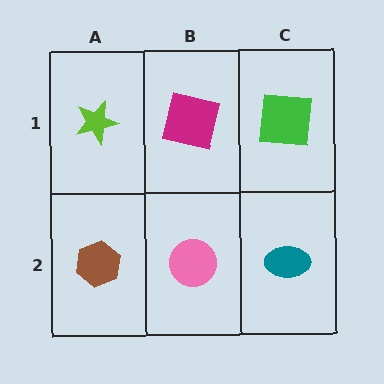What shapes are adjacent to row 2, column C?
A green square (row 1, column C), a pink circle (row 2, column B).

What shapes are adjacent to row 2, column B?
A magenta square (row 1, column B), a brown hexagon (row 2, column A), a teal ellipse (row 2, column C).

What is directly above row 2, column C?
A green square.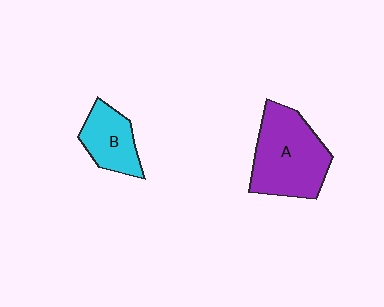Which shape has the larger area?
Shape A (purple).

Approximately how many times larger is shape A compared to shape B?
Approximately 1.8 times.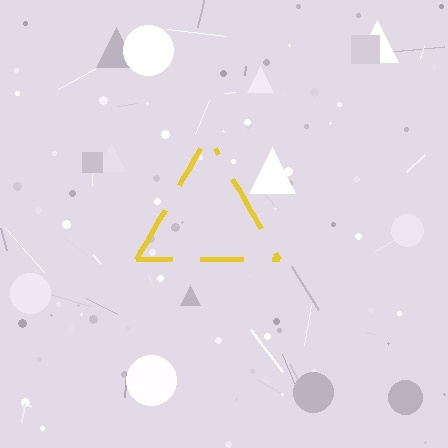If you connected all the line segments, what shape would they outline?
They would outline a triangle.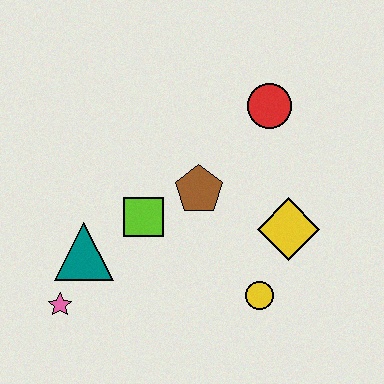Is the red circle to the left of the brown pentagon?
No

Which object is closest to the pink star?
The teal triangle is closest to the pink star.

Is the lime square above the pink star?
Yes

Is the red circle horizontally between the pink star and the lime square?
No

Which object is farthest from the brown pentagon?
The pink star is farthest from the brown pentagon.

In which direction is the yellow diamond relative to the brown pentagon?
The yellow diamond is to the right of the brown pentagon.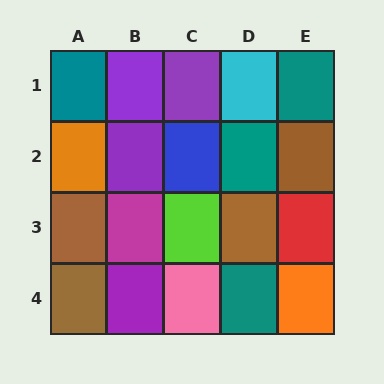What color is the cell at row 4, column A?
Brown.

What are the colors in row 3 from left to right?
Brown, magenta, lime, brown, red.